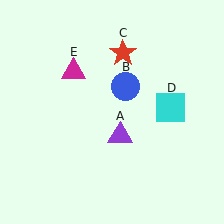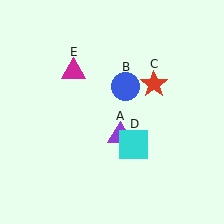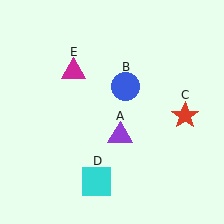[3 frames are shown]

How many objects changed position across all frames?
2 objects changed position: red star (object C), cyan square (object D).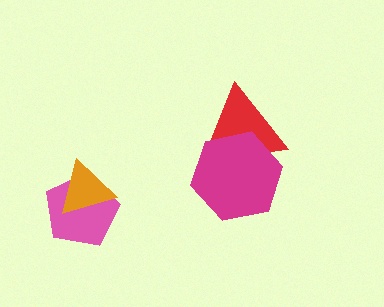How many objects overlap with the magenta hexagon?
1 object overlaps with the magenta hexagon.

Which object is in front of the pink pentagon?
The orange triangle is in front of the pink pentagon.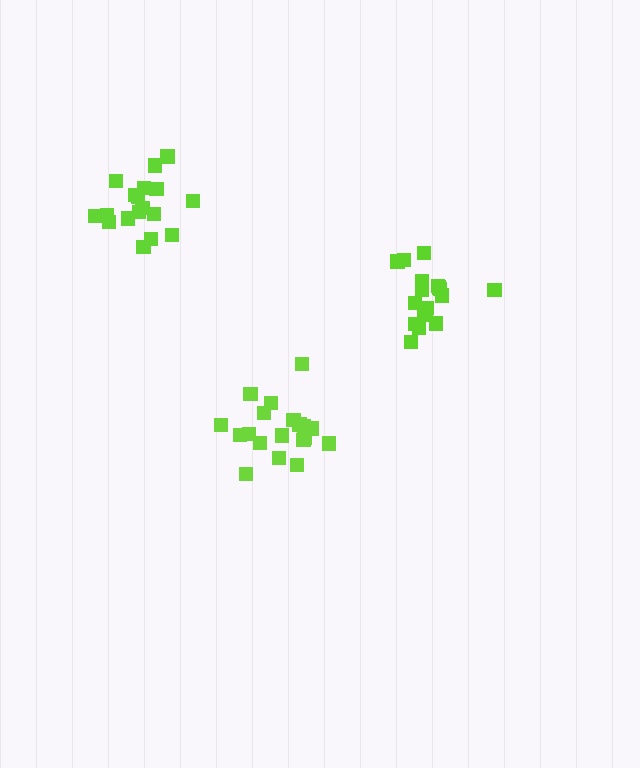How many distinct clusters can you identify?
There are 3 distinct clusters.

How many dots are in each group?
Group 1: 18 dots, Group 2: 19 dots, Group 3: 18 dots (55 total).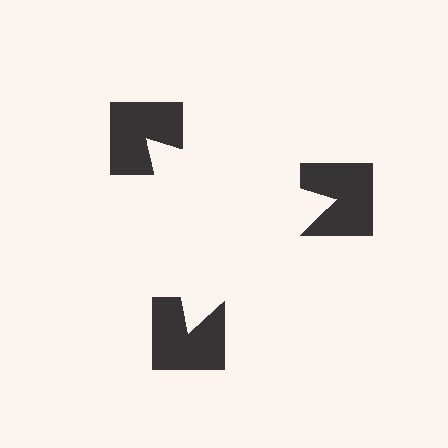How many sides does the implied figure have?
3 sides.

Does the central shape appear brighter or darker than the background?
It typically appears slightly brighter than the background, even though no actual brightness change is drawn.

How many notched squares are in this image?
There are 3 — one at each vertex of the illusory triangle.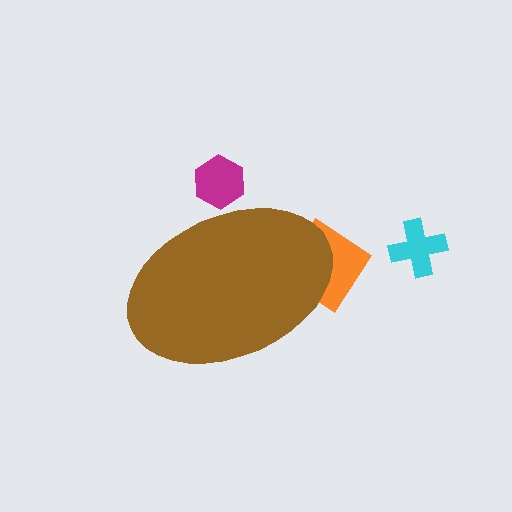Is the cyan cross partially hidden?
No, the cyan cross is fully visible.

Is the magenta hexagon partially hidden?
Yes, the magenta hexagon is partially hidden behind the brown ellipse.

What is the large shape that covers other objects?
A brown ellipse.